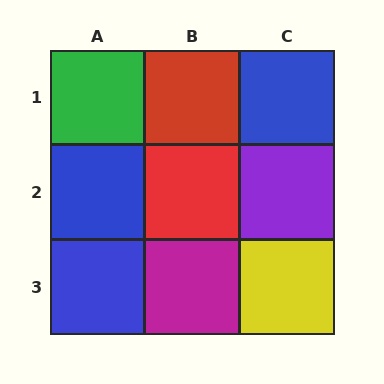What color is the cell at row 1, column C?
Blue.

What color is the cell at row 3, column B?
Magenta.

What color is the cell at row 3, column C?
Yellow.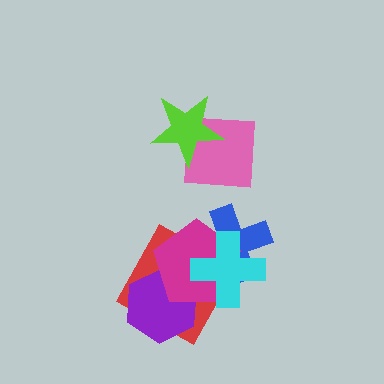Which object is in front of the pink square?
The lime star is in front of the pink square.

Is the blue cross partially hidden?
Yes, it is partially covered by another shape.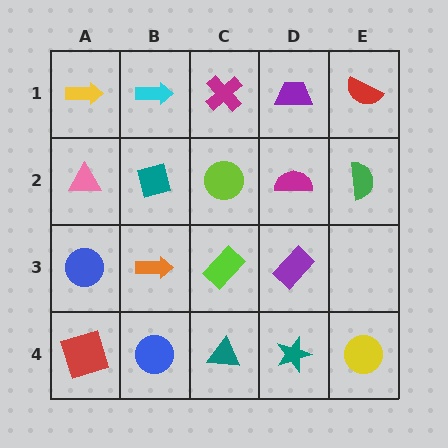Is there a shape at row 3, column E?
No, that cell is empty.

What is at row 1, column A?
A yellow arrow.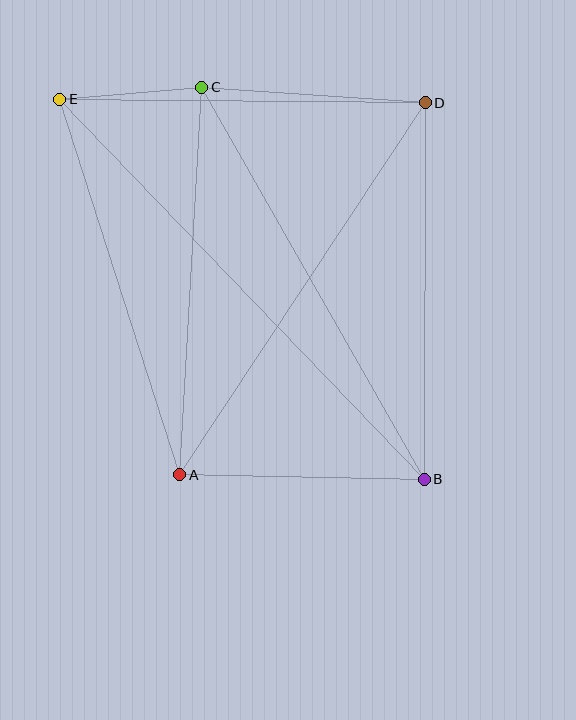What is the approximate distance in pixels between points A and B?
The distance between A and B is approximately 245 pixels.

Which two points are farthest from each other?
Points B and E are farthest from each other.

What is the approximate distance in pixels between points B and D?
The distance between B and D is approximately 376 pixels.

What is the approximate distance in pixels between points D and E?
The distance between D and E is approximately 365 pixels.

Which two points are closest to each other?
Points C and E are closest to each other.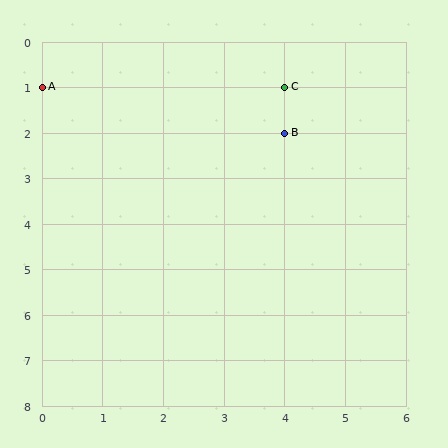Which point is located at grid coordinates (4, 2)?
Point B is at (4, 2).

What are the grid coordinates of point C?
Point C is at grid coordinates (4, 1).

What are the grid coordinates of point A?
Point A is at grid coordinates (0, 1).